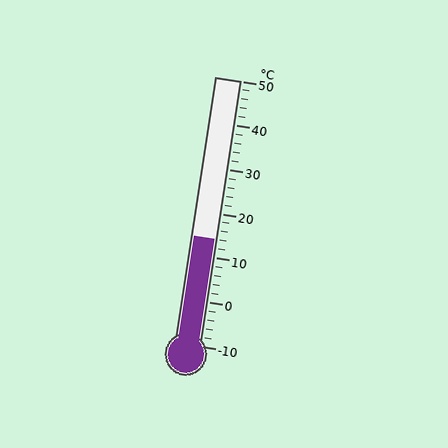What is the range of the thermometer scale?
The thermometer scale ranges from -10°C to 50°C.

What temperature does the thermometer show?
The thermometer shows approximately 14°C.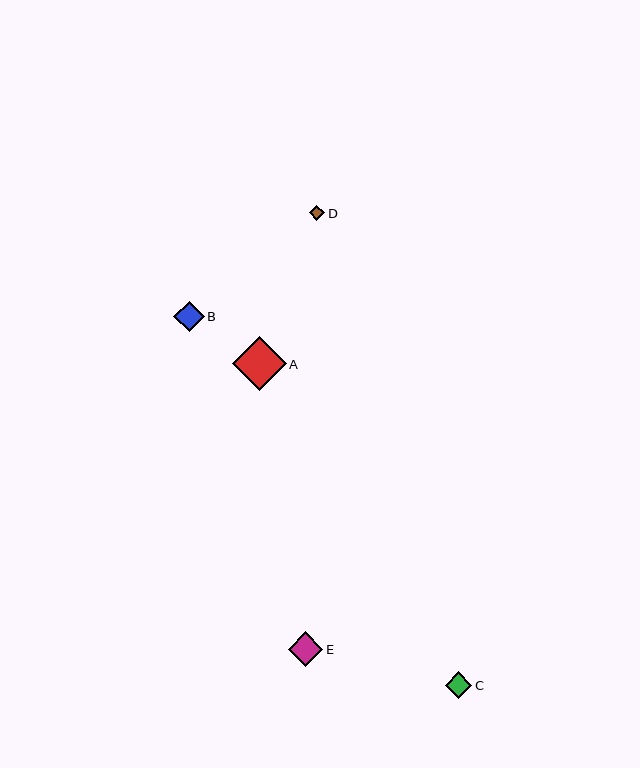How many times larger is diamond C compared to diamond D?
Diamond C is approximately 1.7 times the size of diamond D.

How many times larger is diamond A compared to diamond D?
Diamond A is approximately 3.5 times the size of diamond D.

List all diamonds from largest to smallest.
From largest to smallest: A, E, B, C, D.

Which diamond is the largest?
Diamond A is the largest with a size of approximately 54 pixels.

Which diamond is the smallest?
Diamond D is the smallest with a size of approximately 15 pixels.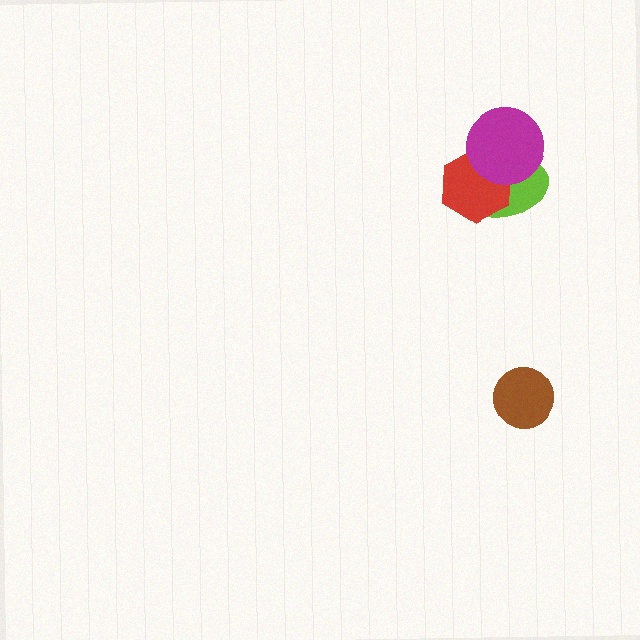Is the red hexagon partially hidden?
Yes, it is partially covered by another shape.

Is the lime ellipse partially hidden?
Yes, it is partially covered by another shape.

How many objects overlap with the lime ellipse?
2 objects overlap with the lime ellipse.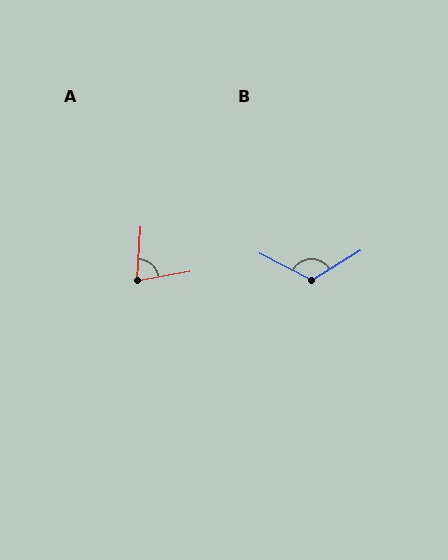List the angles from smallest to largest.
A (75°), B (122°).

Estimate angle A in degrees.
Approximately 75 degrees.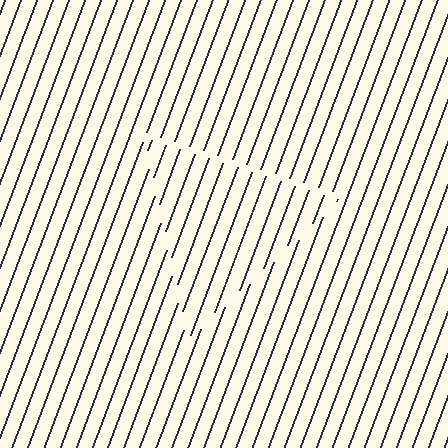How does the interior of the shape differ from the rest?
The interior of the shape contains the same grating, shifted by half a period — the contour is defined by the phase discontinuity where line-ends from the inner and outer gratings abut.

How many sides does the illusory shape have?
3 sides — the line-ends trace a triangle.